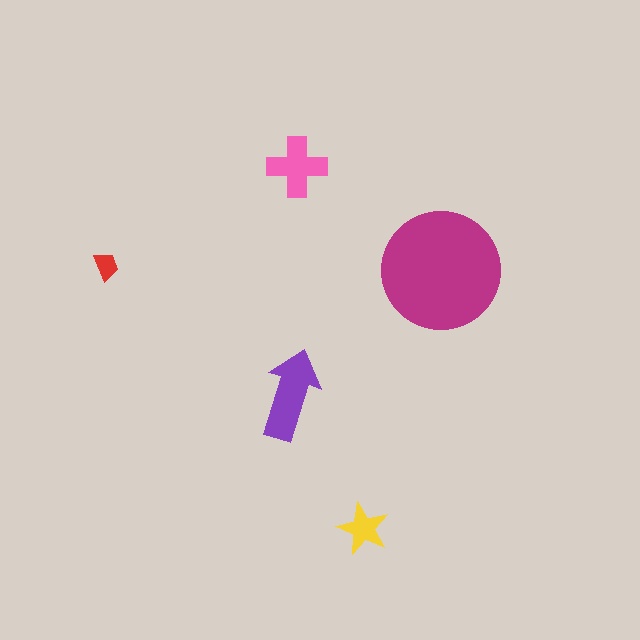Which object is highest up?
The pink cross is topmost.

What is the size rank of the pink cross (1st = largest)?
3rd.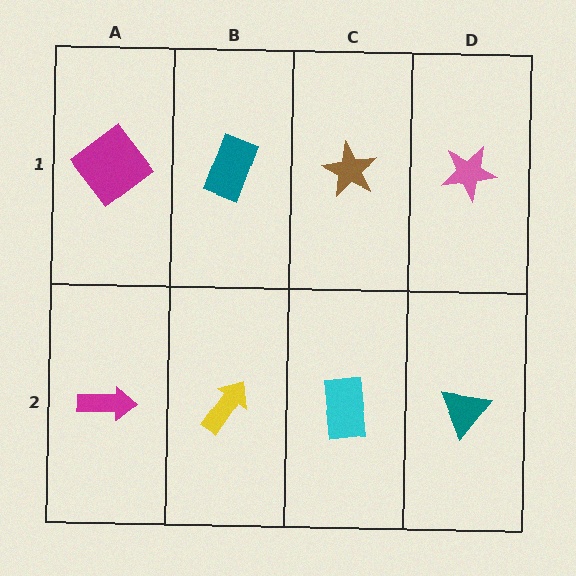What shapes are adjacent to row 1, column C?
A cyan rectangle (row 2, column C), a teal rectangle (row 1, column B), a pink star (row 1, column D).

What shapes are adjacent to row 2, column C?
A brown star (row 1, column C), a yellow arrow (row 2, column B), a teal triangle (row 2, column D).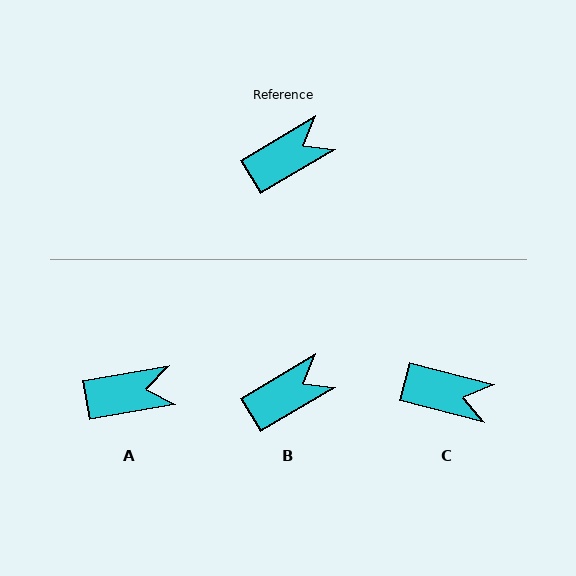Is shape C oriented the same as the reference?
No, it is off by about 45 degrees.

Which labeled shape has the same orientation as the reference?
B.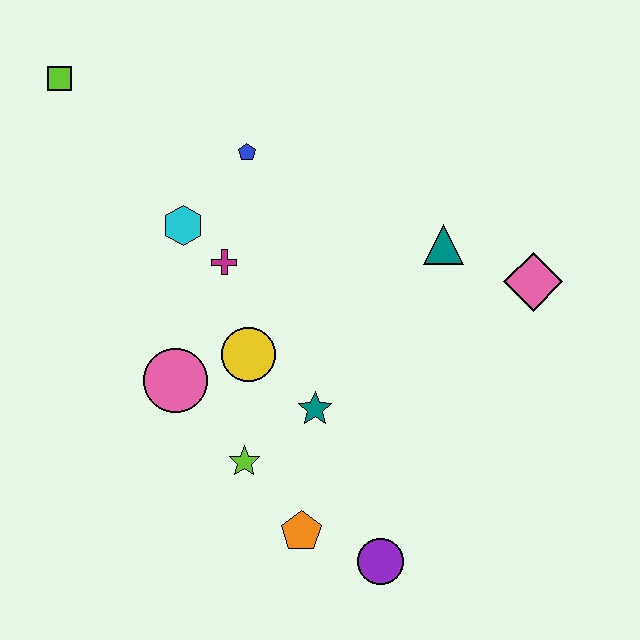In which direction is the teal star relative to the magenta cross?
The teal star is below the magenta cross.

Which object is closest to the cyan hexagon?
The magenta cross is closest to the cyan hexagon.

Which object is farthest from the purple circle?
The lime square is farthest from the purple circle.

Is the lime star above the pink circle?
No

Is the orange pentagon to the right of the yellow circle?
Yes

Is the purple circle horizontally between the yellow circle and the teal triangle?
Yes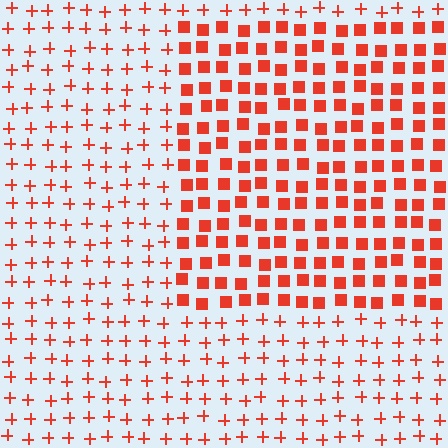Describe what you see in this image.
The image is filled with small red elements arranged in a uniform grid. A rectangle-shaped region contains squares, while the surrounding area contains plus signs. The boundary is defined purely by the change in element shape.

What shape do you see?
I see a rectangle.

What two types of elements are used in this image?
The image uses squares inside the rectangle region and plus signs outside it.